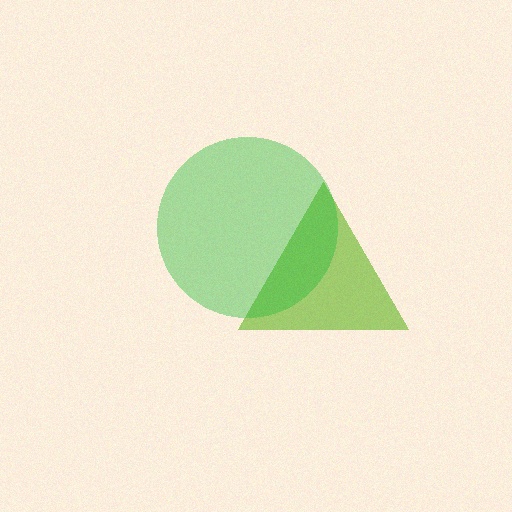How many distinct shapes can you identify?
There are 2 distinct shapes: a lime triangle, a green circle.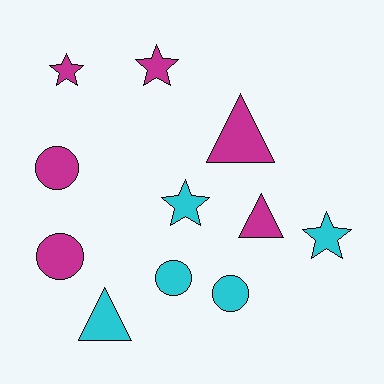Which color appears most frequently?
Magenta, with 6 objects.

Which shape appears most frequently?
Circle, with 4 objects.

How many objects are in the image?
There are 11 objects.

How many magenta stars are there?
There are 2 magenta stars.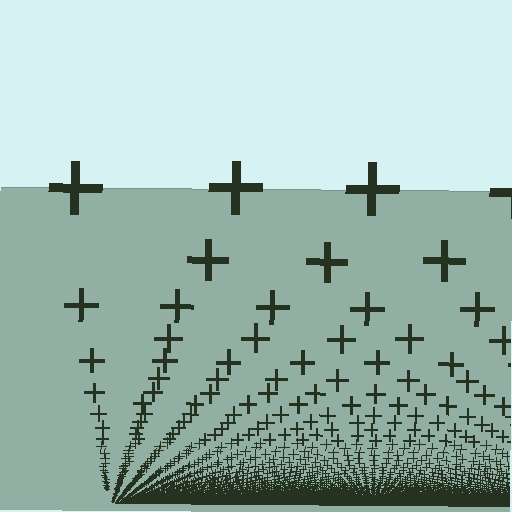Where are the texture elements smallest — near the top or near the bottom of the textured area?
Near the bottom.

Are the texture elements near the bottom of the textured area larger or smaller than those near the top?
Smaller. The gradient is inverted — elements near the bottom are smaller and denser.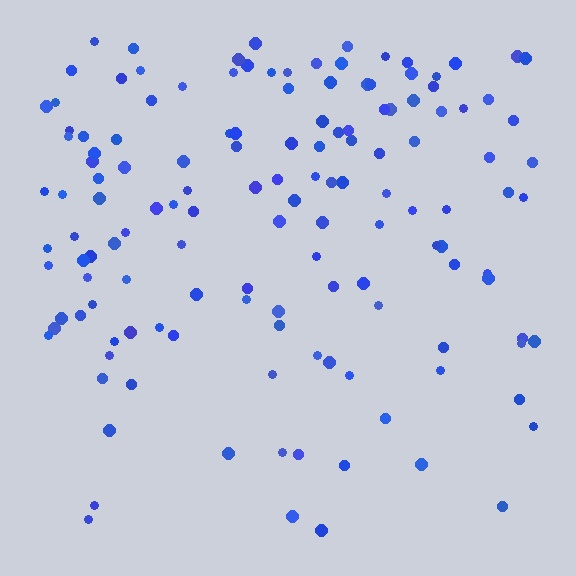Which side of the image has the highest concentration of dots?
The top.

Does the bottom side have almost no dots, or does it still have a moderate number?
Still a moderate number, just noticeably fewer than the top.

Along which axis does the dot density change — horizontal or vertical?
Vertical.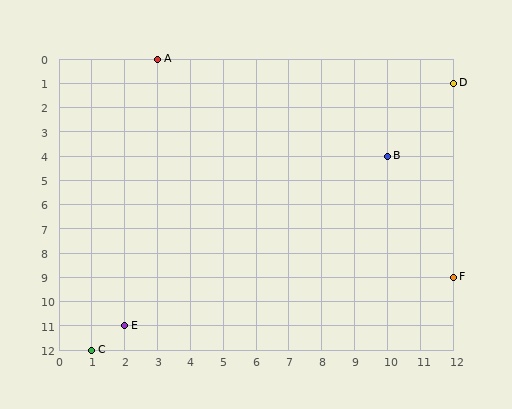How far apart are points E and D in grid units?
Points E and D are 10 columns and 10 rows apart (about 14.1 grid units diagonally).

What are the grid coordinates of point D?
Point D is at grid coordinates (12, 1).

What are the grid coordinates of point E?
Point E is at grid coordinates (2, 11).